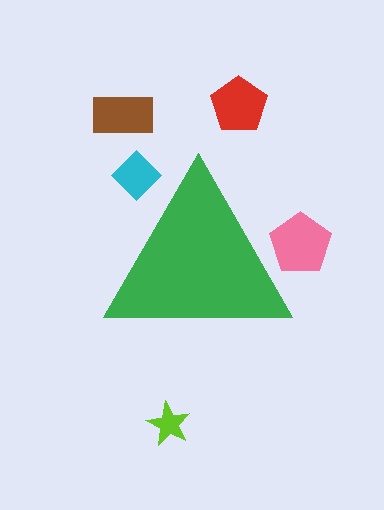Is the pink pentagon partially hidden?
Yes, the pink pentagon is partially hidden behind the green triangle.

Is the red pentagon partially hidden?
No, the red pentagon is fully visible.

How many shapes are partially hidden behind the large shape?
2 shapes are partially hidden.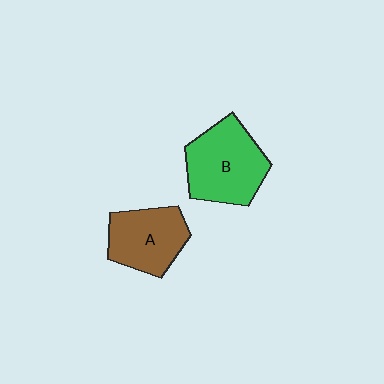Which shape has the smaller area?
Shape A (brown).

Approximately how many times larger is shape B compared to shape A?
Approximately 1.2 times.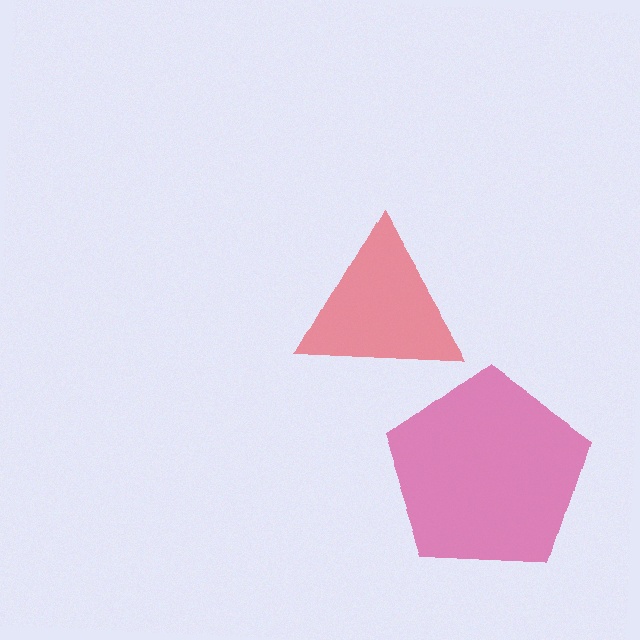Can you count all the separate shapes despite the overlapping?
Yes, there are 2 separate shapes.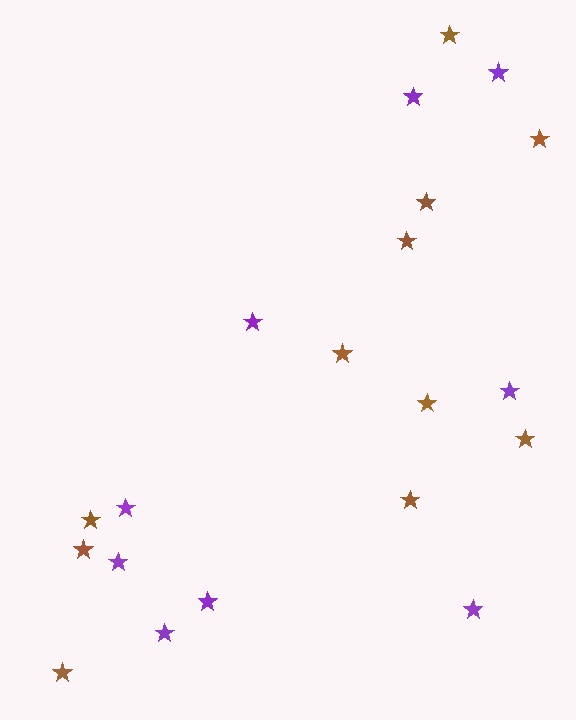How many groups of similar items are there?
There are 2 groups: one group of brown stars (11) and one group of purple stars (9).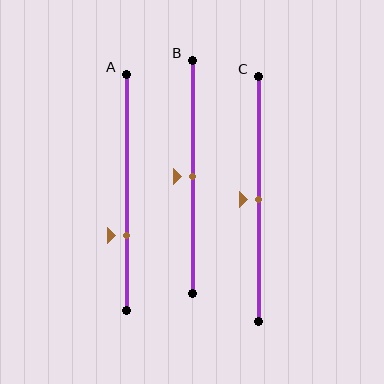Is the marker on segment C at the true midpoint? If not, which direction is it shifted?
Yes, the marker on segment C is at the true midpoint.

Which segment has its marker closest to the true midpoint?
Segment B has its marker closest to the true midpoint.